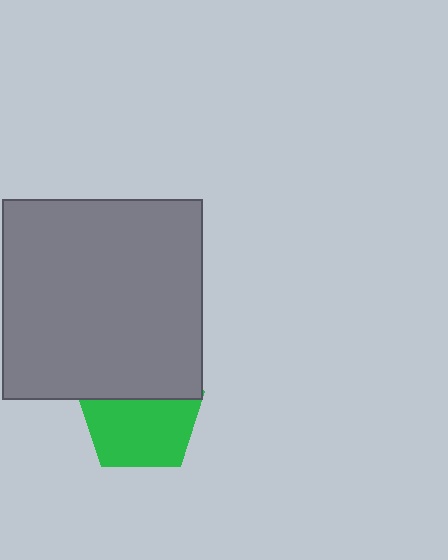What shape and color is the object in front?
The object in front is a gray square.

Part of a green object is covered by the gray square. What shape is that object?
It is a pentagon.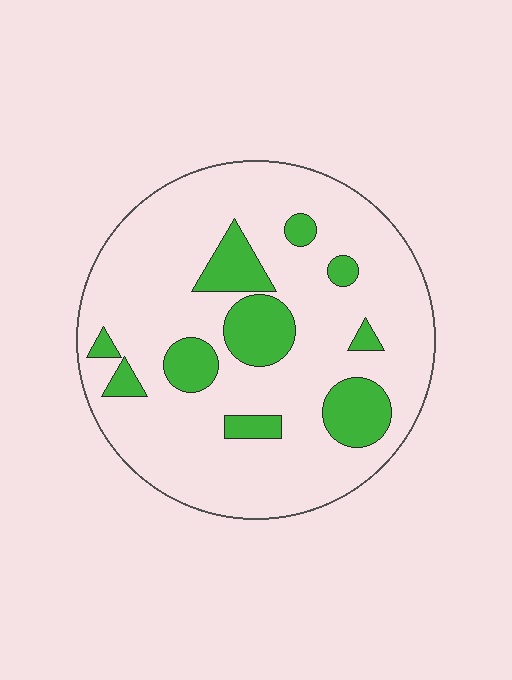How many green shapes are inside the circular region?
10.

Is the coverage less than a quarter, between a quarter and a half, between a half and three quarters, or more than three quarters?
Less than a quarter.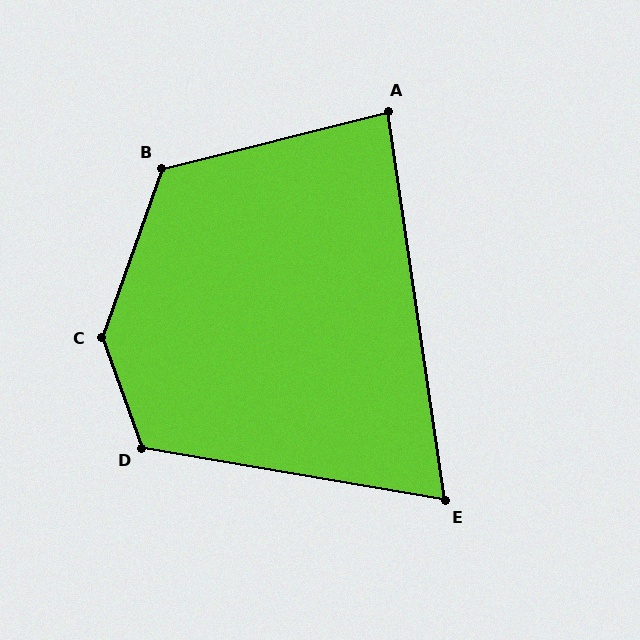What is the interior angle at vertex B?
Approximately 124 degrees (obtuse).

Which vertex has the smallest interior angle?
E, at approximately 72 degrees.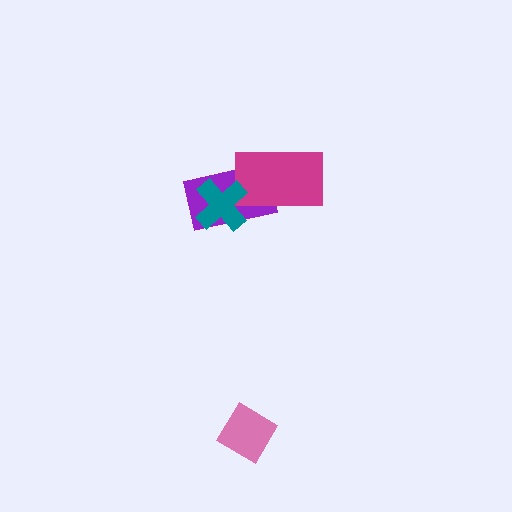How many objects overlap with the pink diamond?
0 objects overlap with the pink diamond.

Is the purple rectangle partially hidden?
Yes, it is partially covered by another shape.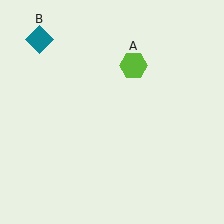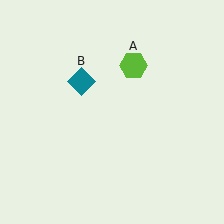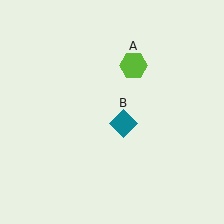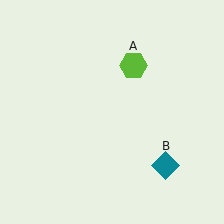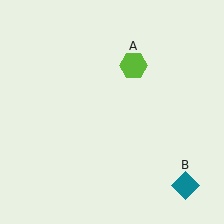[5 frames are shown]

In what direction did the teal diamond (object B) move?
The teal diamond (object B) moved down and to the right.